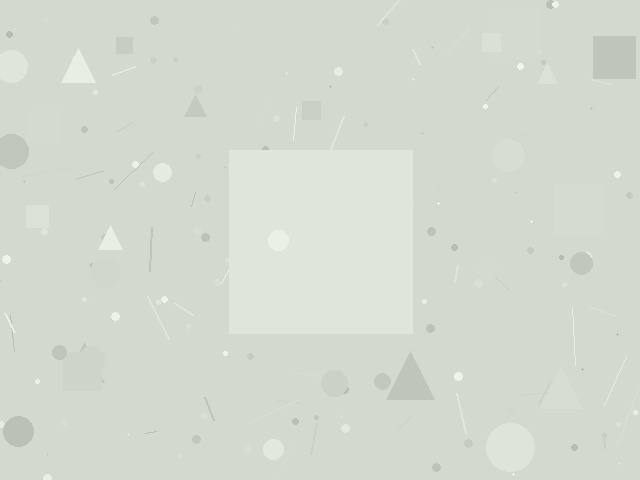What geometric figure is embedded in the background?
A square is embedded in the background.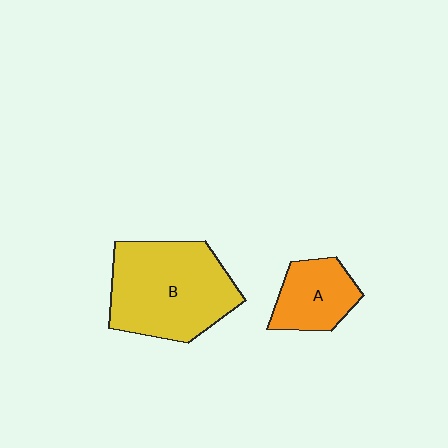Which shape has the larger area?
Shape B (yellow).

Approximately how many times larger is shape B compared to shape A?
Approximately 2.1 times.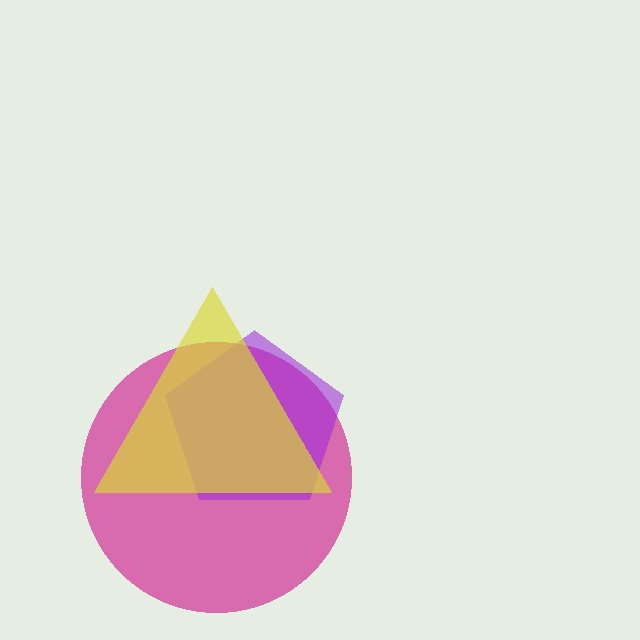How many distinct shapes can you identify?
There are 3 distinct shapes: a magenta circle, a purple pentagon, a yellow triangle.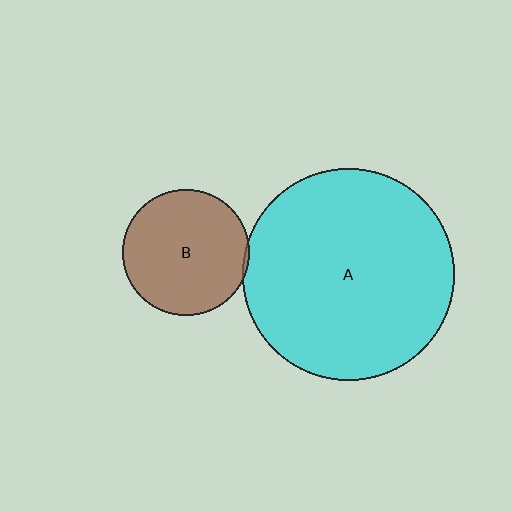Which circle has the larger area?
Circle A (cyan).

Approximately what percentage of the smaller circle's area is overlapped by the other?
Approximately 5%.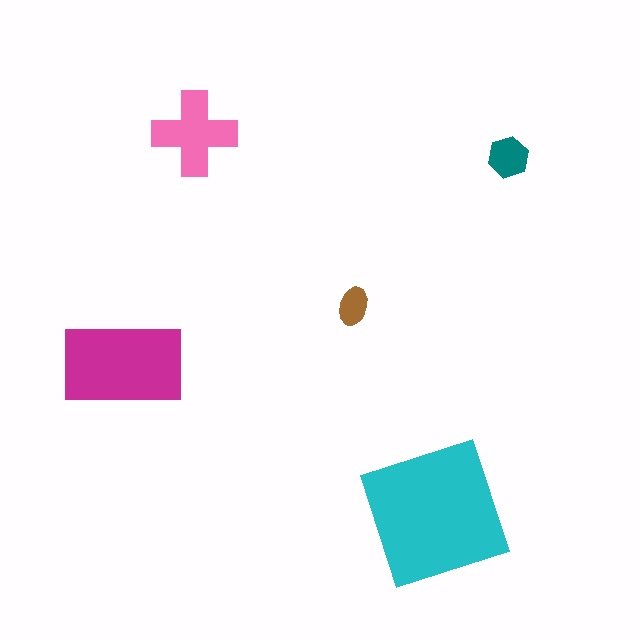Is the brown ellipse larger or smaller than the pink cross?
Smaller.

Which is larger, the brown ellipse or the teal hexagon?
The teal hexagon.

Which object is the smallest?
The brown ellipse.